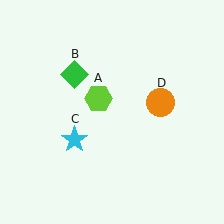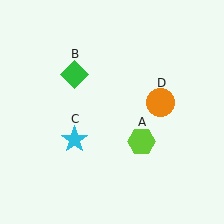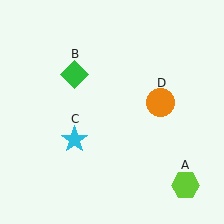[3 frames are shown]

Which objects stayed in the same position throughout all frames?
Green diamond (object B) and cyan star (object C) and orange circle (object D) remained stationary.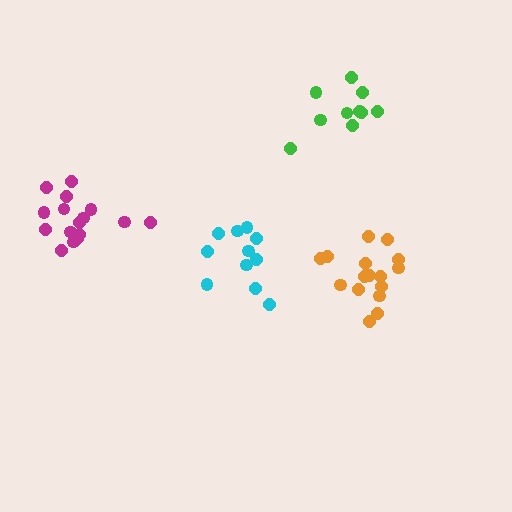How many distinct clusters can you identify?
There are 4 distinct clusters.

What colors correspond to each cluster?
The clusters are colored: cyan, orange, green, magenta.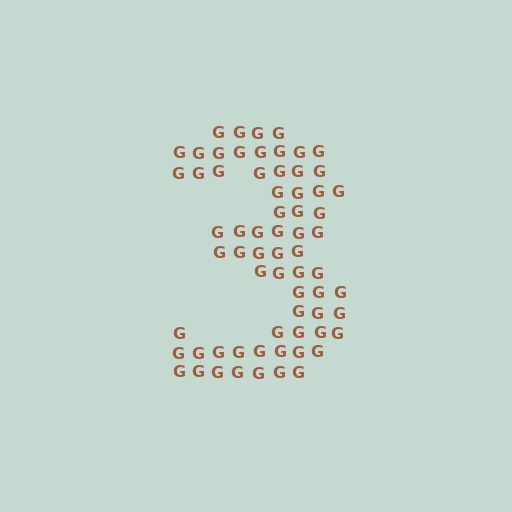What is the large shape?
The large shape is the digit 3.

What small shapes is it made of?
It is made of small letter G's.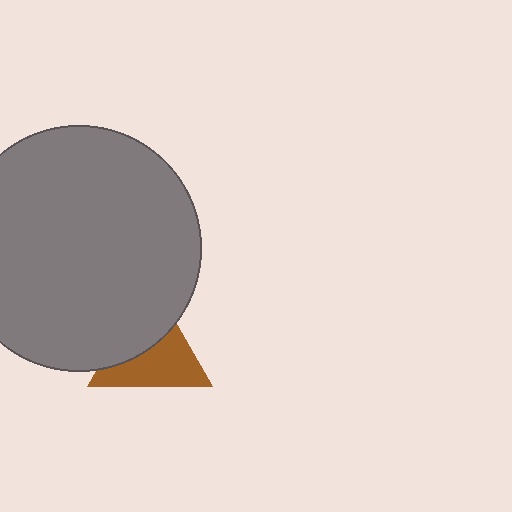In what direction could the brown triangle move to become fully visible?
The brown triangle could move down. That would shift it out from behind the gray circle entirely.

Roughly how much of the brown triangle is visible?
About half of it is visible (roughly 56%).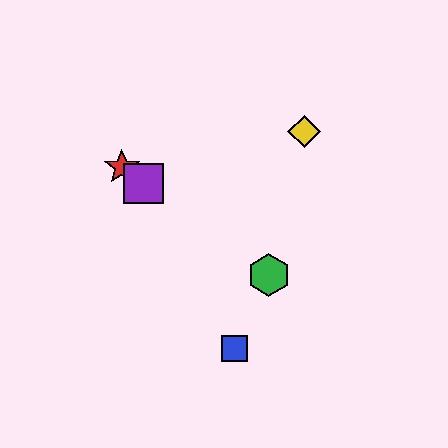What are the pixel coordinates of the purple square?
The purple square is at (144, 183).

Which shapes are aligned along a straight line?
The red star, the green hexagon, the purple square are aligned along a straight line.